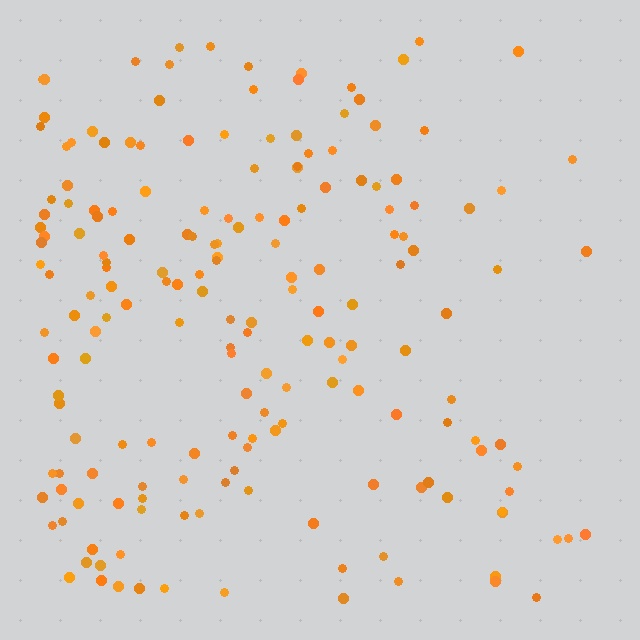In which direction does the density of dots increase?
From right to left, with the left side densest.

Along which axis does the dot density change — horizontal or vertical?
Horizontal.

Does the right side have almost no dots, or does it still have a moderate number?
Still a moderate number, just noticeably fewer than the left.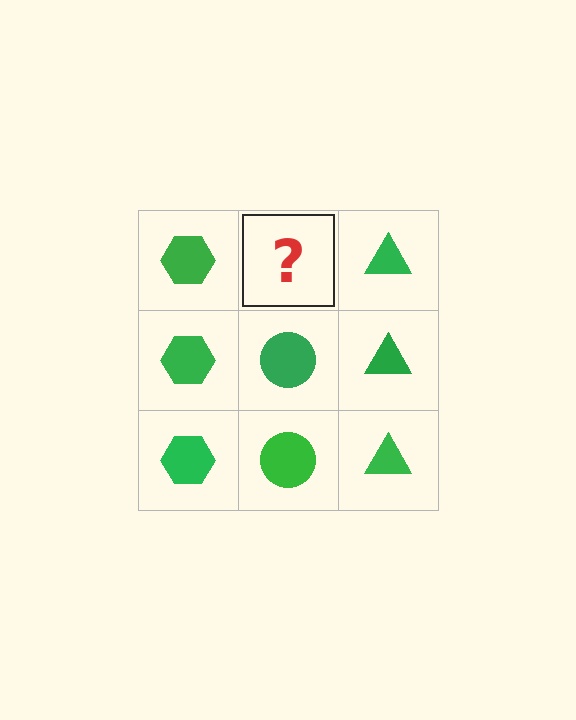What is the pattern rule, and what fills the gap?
The rule is that each column has a consistent shape. The gap should be filled with a green circle.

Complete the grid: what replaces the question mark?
The question mark should be replaced with a green circle.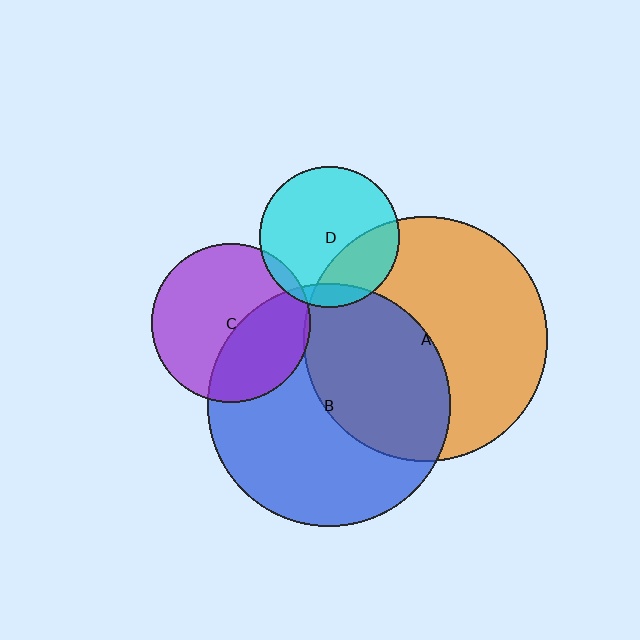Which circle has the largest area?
Circle A (orange).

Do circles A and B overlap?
Yes.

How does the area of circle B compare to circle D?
Approximately 3.0 times.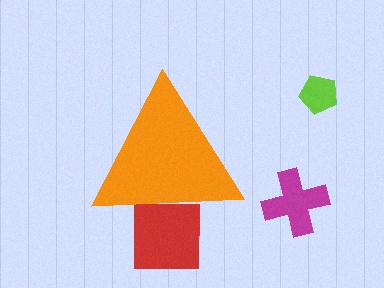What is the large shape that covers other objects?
An orange triangle.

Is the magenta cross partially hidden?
No, the magenta cross is fully visible.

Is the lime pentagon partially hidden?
No, the lime pentagon is fully visible.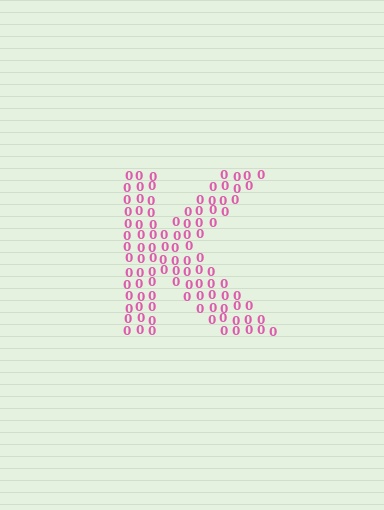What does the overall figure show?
The overall figure shows the letter K.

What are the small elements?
The small elements are digit 0's.